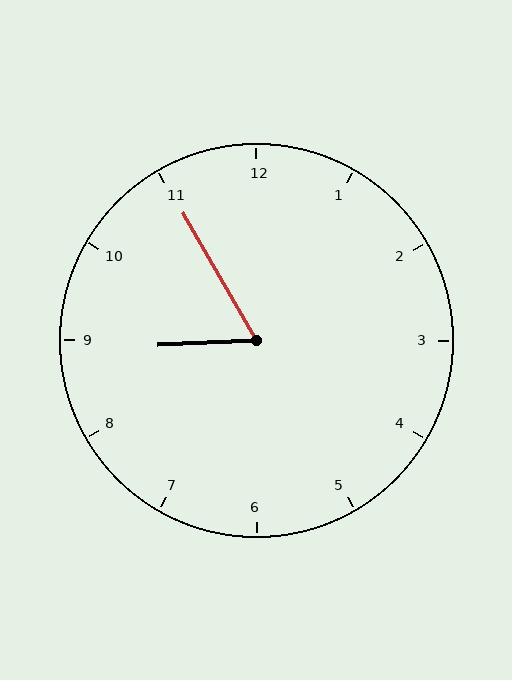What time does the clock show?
8:55.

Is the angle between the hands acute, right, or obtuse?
It is acute.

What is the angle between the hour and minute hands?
Approximately 62 degrees.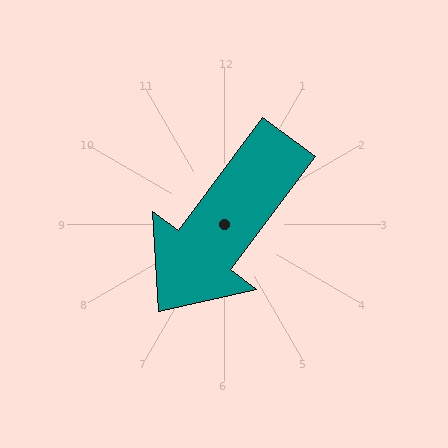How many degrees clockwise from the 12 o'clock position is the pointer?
Approximately 217 degrees.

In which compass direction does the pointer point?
Southwest.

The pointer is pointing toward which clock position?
Roughly 7 o'clock.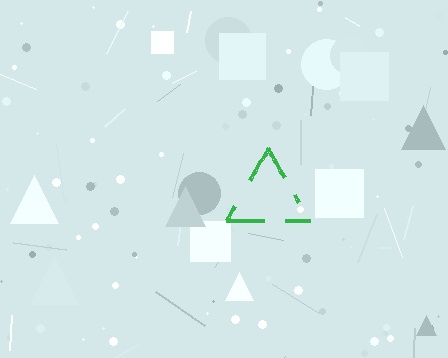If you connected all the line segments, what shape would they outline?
They would outline a triangle.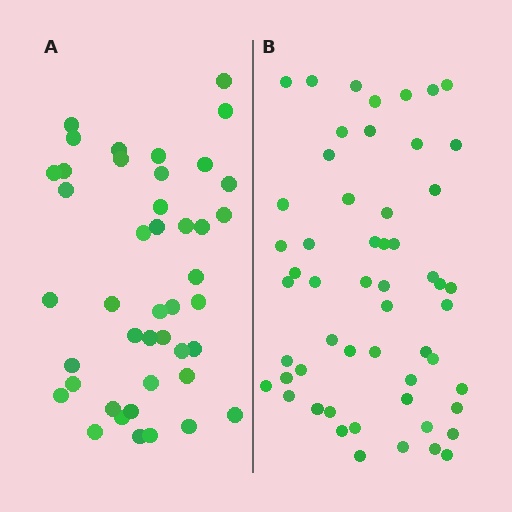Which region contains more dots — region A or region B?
Region B (the right region) has more dots.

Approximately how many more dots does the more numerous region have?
Region B has roughly 12 or so more dots than region A.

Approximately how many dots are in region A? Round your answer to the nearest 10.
About 40 dots. (The exact count is 43, which rounds to 40.)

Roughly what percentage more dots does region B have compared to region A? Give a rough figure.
About 30% more.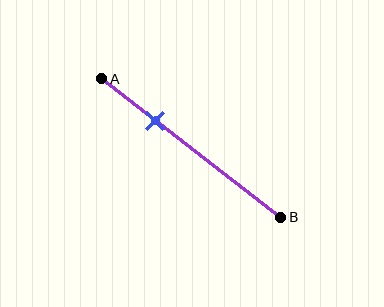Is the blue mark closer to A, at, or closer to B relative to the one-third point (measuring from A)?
The blue mark is closer to point A than the one-third point of segment AB.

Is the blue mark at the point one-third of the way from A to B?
No, the mark is at about 30% from A, not at the 33% one-third point.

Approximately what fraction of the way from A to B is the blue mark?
The blue mark is approximately 30% of the way from A to B.